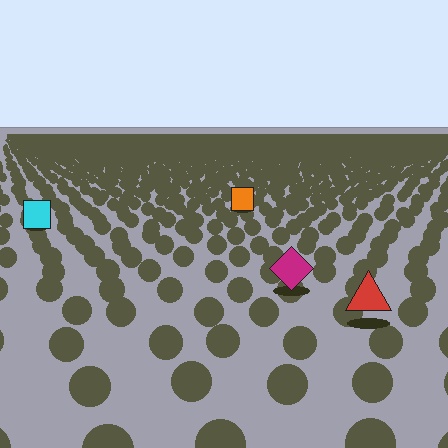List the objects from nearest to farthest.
From nearest to farthest: the red triangle, the magenta diamond, the cyan square, the orange square.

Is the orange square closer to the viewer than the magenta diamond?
No. The magenta diamond is closer — you can tell from the texture gradient: the ground texture is coarser near it.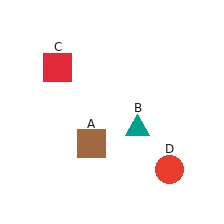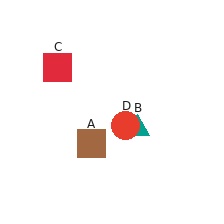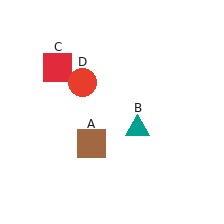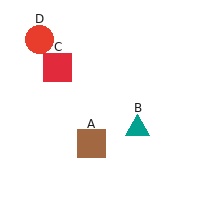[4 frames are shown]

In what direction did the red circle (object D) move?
The red circle (object D) moved up and to the left.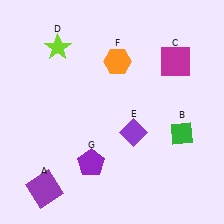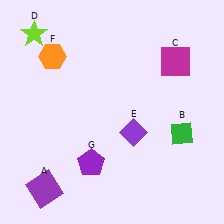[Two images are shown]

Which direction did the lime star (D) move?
The lime star (D) moved left.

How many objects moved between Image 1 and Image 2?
2 objects moved between the two images.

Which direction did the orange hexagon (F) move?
The orange hexagon (F) moved left.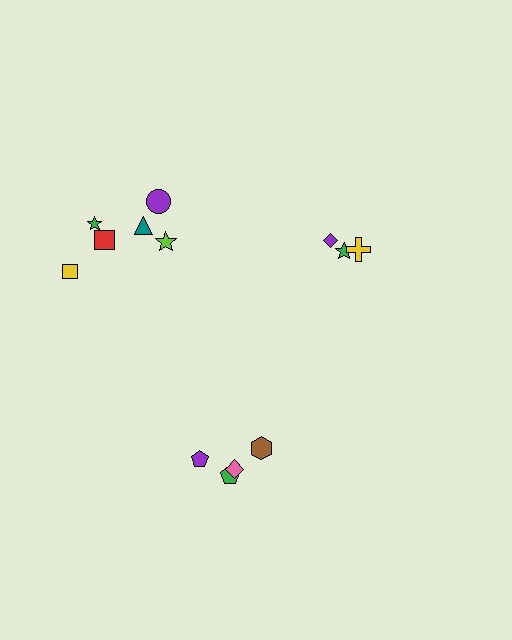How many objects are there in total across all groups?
There are 13 objects.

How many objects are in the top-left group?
There are 6 objects.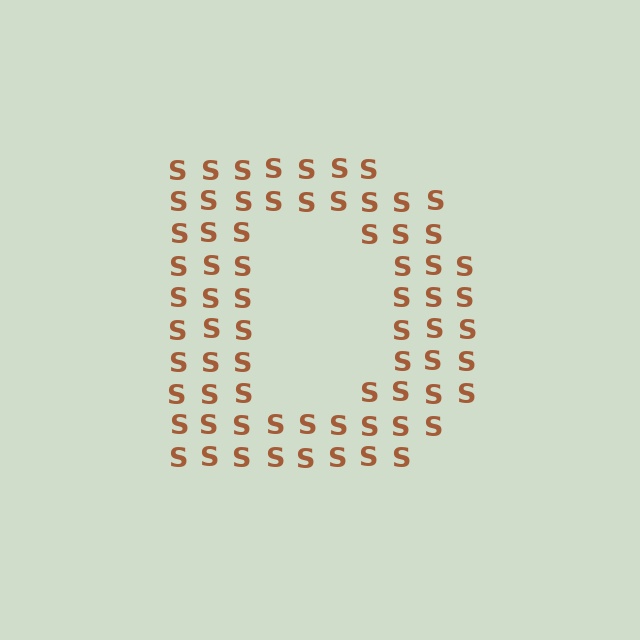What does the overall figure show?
The overall figure shows the letter D.